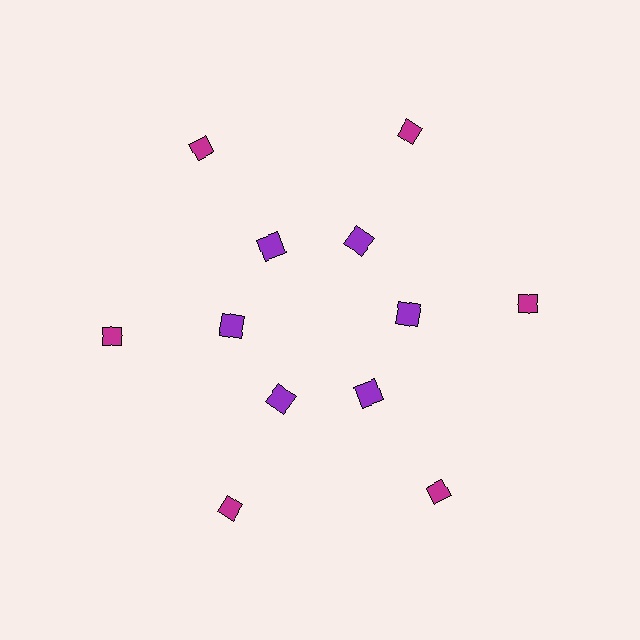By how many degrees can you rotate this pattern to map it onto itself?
The pattern maps onto itself every 60 degrees of rotation.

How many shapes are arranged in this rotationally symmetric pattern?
There are 12 shapes, arranged in 6 groups of 2.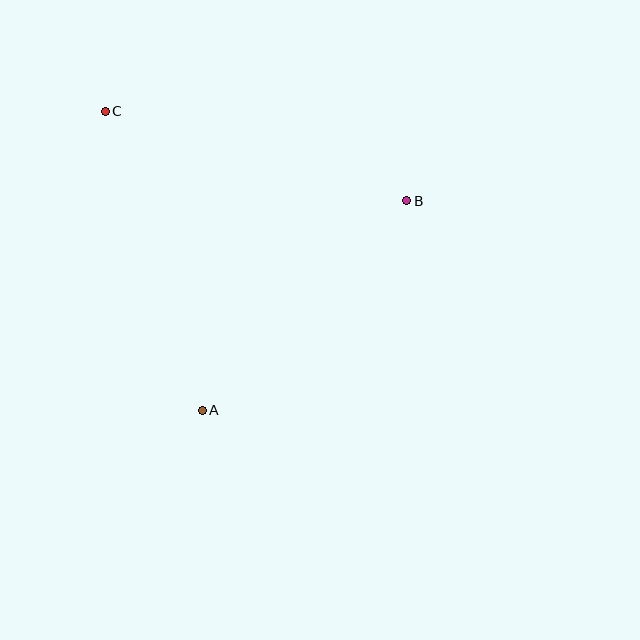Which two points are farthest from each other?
Points B and C are farthest from each other.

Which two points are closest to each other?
Points A and B are closest to each other.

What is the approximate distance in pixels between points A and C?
The distance between A and C is approximately 314 pixels.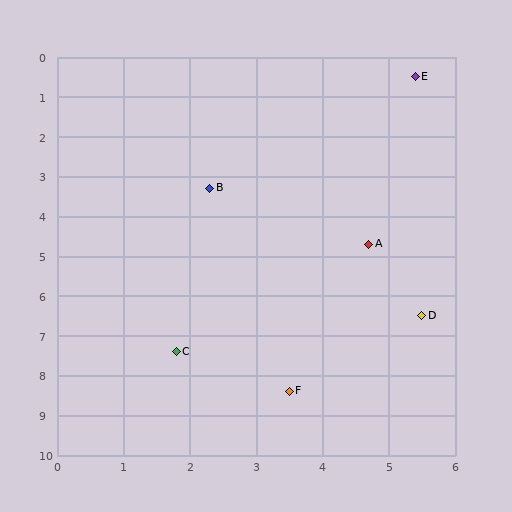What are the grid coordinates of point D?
Point D is at approximately (5.5, 6.5).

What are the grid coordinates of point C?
Point C is at approximately (1.8, 7.4).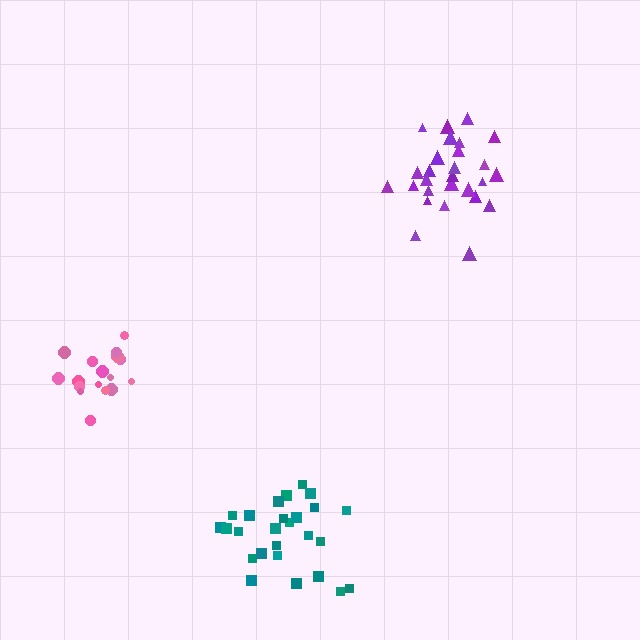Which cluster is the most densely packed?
Purple.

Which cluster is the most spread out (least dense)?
Teal.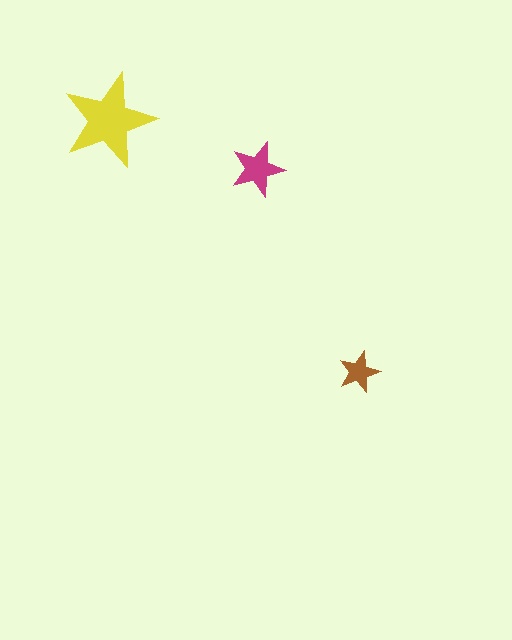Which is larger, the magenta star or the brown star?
The magenta one.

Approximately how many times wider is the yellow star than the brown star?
About 2.5 times wider.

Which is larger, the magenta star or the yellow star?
The yellow one.